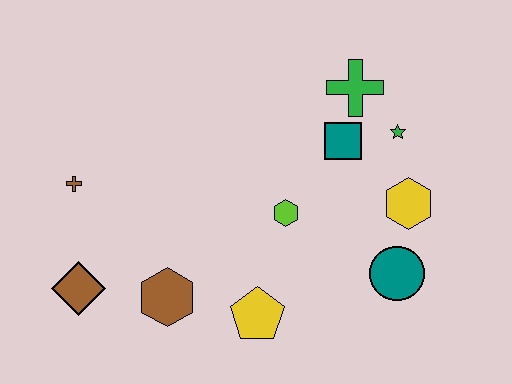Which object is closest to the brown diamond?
The brown hexagon is closest to the brown diamond.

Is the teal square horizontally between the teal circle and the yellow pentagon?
Yes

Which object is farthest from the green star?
The brown diamond is farthest from the green star.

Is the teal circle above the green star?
No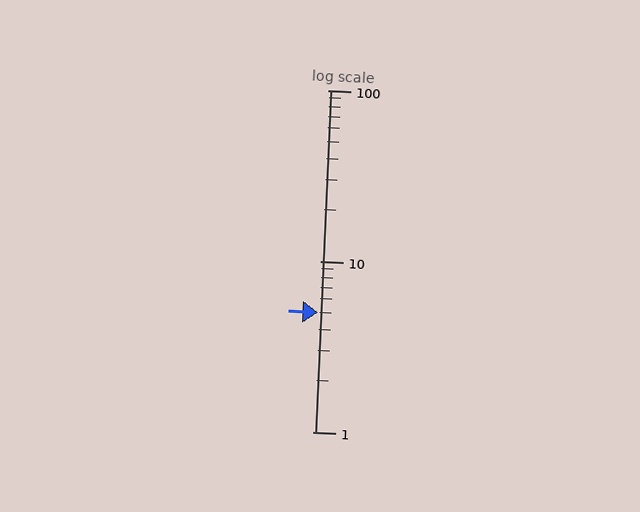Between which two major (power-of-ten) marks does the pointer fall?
The pointer is between 1 and 10.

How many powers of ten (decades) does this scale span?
The scale spans 2 decades, from 1 to 100.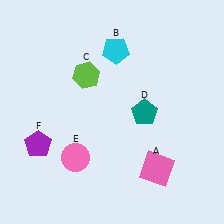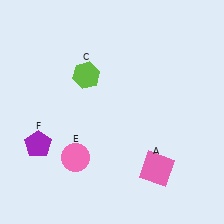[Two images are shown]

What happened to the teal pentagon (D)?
The teal pentagon (D) was removed in Image 2. It was in the bottom-right area of Image 1.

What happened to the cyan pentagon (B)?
The cyan pentagon (B) was removed in Image 2. It was in the top-right area of Image 1.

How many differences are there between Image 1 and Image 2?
There are 2 differences between the two images.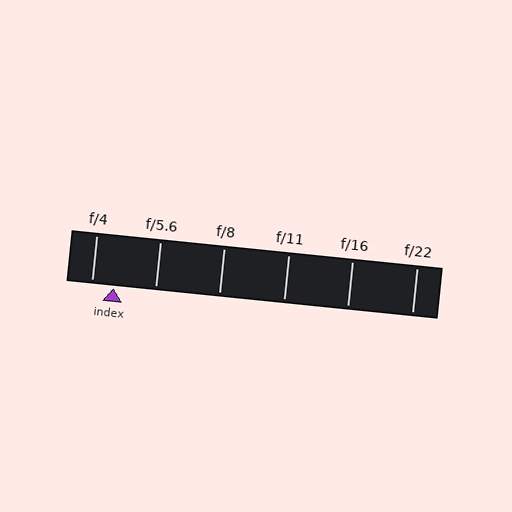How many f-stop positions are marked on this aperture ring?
There are 6 f-stop positions marked.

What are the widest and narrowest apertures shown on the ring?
The widest aperture shown is f/4 and the narrowest is f/22.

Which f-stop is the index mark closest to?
The index mark is closest to f/4.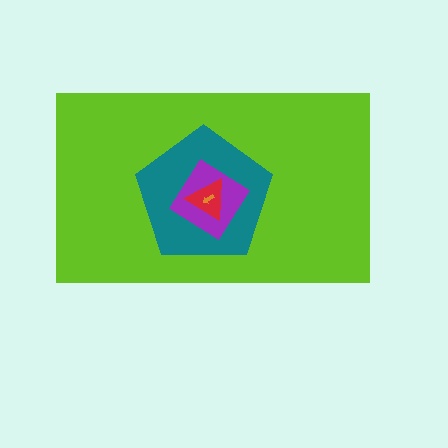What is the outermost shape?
The lime rectangle.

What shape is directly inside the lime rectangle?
The teal pentagon.